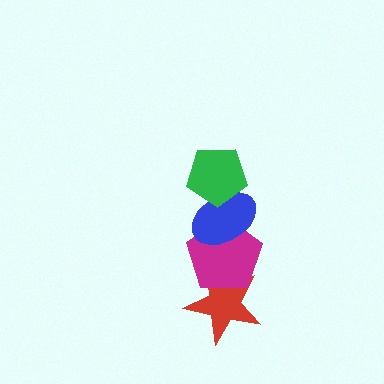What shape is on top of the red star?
The magenta pentagon is on top of the red star.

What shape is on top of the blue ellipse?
The green pentagon is on top of the blue ellipse.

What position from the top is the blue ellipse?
The blue ellipse is 2nd from the top.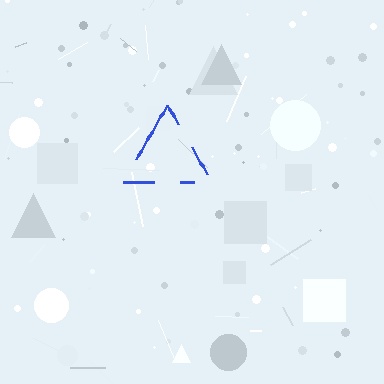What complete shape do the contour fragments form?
The contour fragments form a triangle.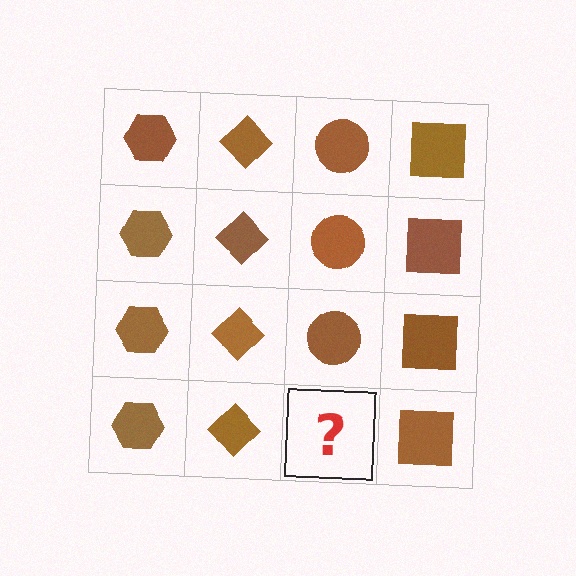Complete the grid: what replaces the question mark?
The question mark should be replaced with a brown circle.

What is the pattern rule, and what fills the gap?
The rule is that each column has a consistent shape. The gap should be filled with a brown circle.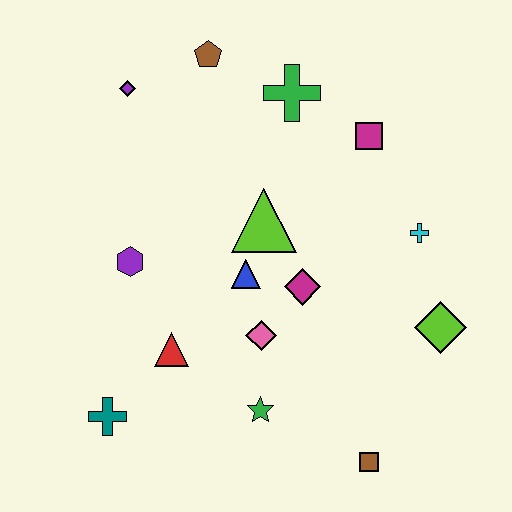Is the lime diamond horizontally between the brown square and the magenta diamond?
No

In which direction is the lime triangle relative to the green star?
The lime triangle is above the green star.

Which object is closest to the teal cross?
The red triangle is closest to the teal cross.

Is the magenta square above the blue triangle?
Yes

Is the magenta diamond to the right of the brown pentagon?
Yes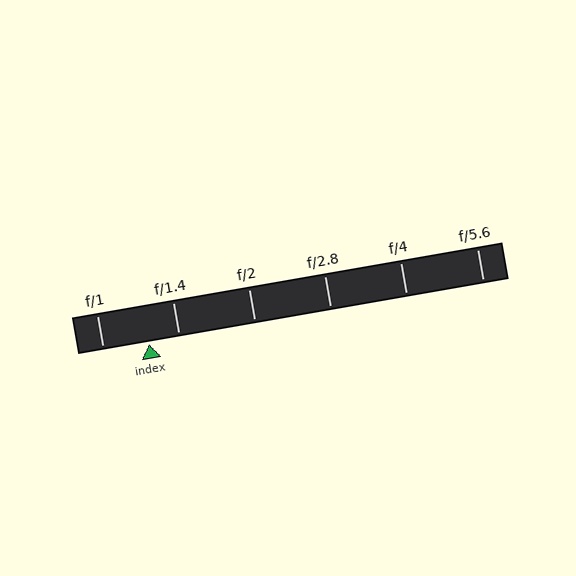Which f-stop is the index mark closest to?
The index mark is closest to f/1.4.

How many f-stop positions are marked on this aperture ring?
There are 6 f-stop positions marked.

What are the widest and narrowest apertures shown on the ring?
The widest aperture shown is f/1 and the narrowest is f/5.6.